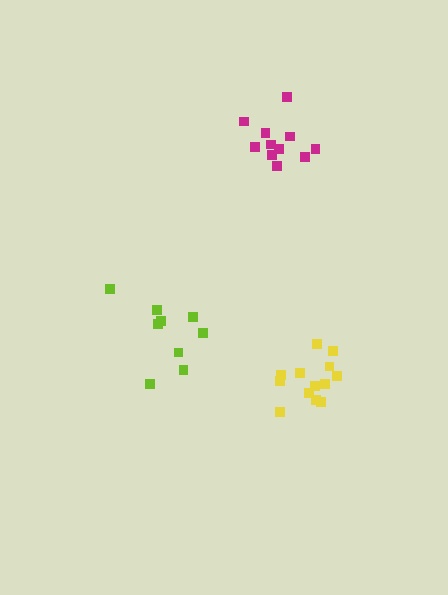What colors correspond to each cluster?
The clusters are colored: magenta, lime, yellow.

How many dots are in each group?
Group 1: 11 dots, Group 2: 9 dots, Group 3: 13 dots (33 total).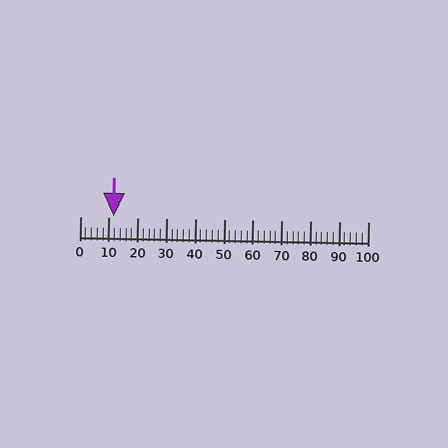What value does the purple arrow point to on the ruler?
The purple arrow points to approximately 12.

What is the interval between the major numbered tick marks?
The major tick marks are spaced 10 units apart.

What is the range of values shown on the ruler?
The ruler shows values from 0 to 100.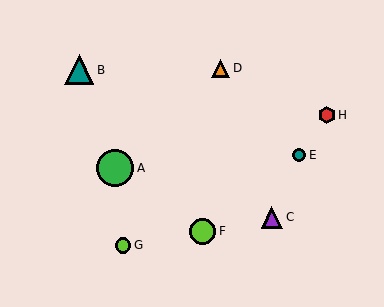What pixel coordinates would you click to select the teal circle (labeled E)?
Click at (299, 155) to select the teal circle E.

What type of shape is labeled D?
Shape D is an orange triangle.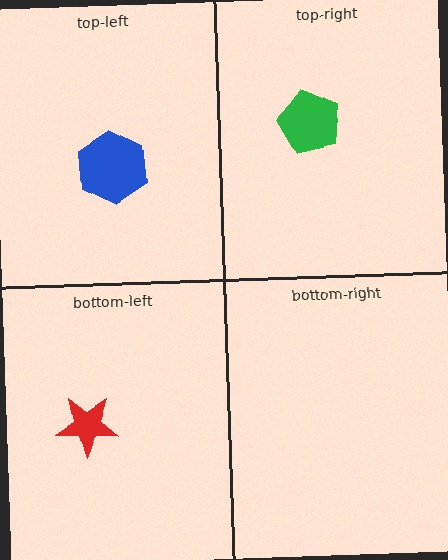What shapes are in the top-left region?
The blue hexagon.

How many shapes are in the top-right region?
1.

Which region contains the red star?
The bottom-left region.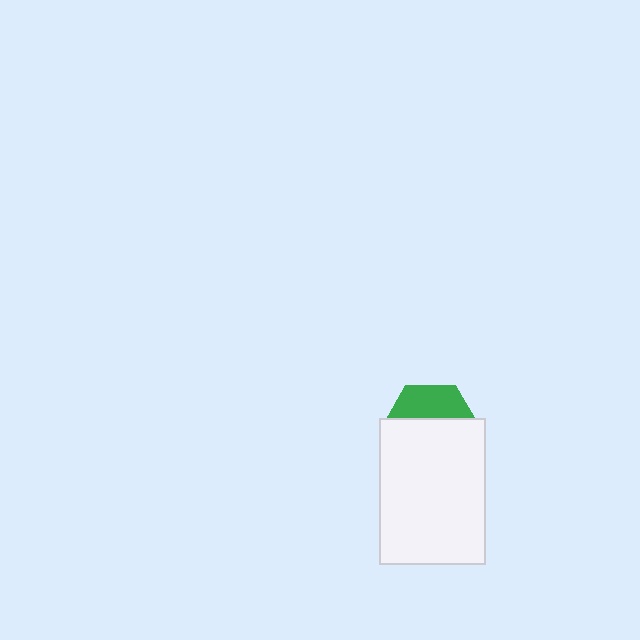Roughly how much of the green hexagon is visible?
A small part of it is visible (roughly 33%).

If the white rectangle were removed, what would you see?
You would see the complete green hexagon.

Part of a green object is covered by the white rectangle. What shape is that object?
It is a hexagon.